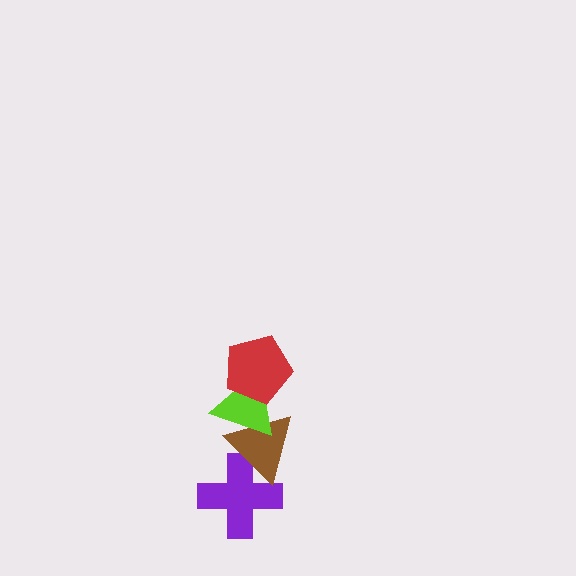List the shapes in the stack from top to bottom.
From top to bottom: the red pentagon, the lime triangle, the brown triangle, the purple cross.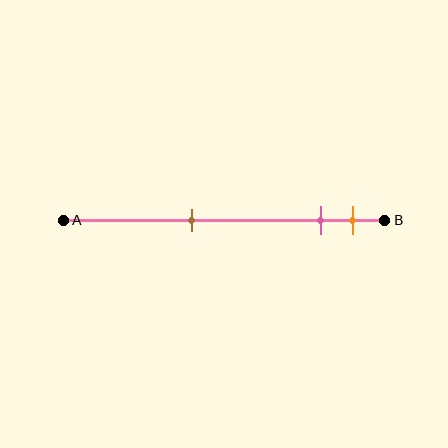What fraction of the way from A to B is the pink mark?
The pink mark is approximately 80% (0.8) of the way from A to B.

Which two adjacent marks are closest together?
The pink and orange marks are the closest adjacent pair.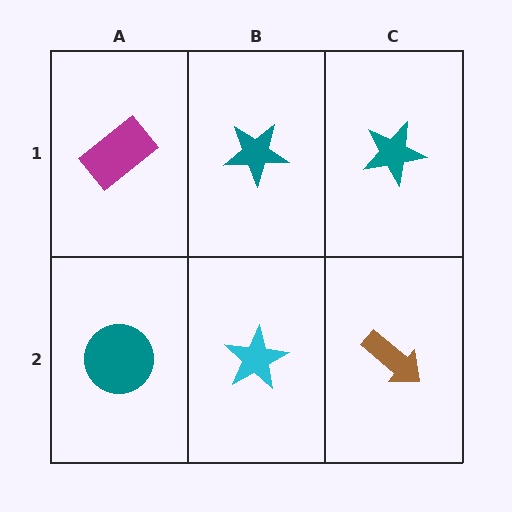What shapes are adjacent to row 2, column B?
A teal star (row 1, column B), a teal circle (row 2, column A), a brown arrow (row 2, column C).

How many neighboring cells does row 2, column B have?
3.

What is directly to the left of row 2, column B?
A teal circle.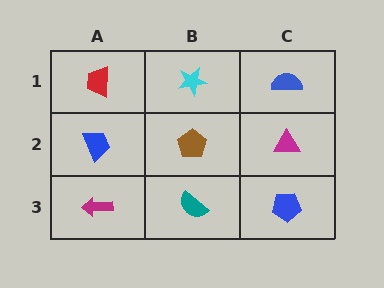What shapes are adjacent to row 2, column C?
A blue semicircle (row 1, column C), a blue pentagon (row 3, column C), a brown pentagon (row 2, column B).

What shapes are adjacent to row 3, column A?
A blue trapezoid (row 2, column A), a teal semicircle (row 3, column B).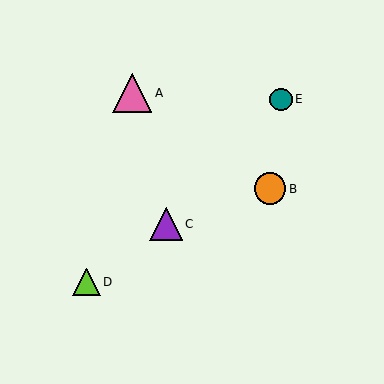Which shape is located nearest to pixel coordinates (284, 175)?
The orange circle (labeled B) at (270, 189) is nearest to that location.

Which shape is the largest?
The pink triangle (labeled A) is the largest.